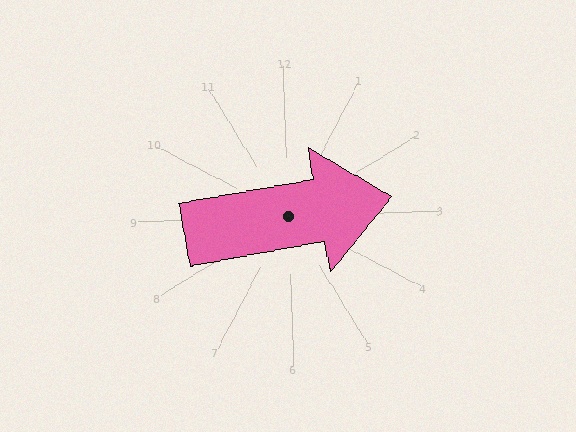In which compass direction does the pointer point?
East.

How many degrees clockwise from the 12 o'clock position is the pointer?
Approximately 82 degrees.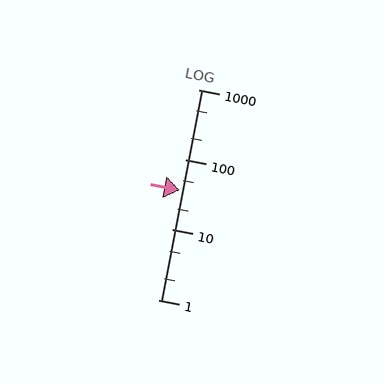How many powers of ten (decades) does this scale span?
The scale spans 3 decades, from 1 to 1000.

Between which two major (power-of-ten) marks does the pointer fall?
The pointer is between 10 and 100.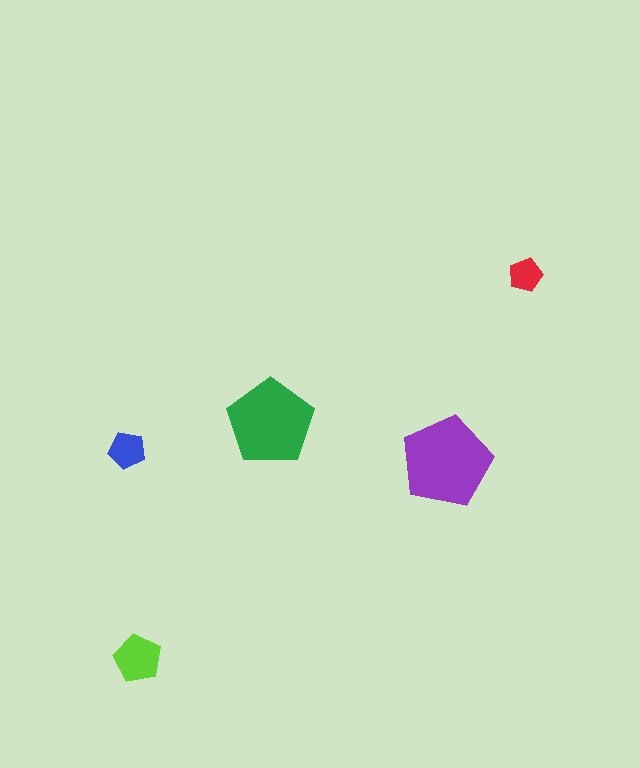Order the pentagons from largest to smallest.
the purple one, the green one, the lime one, the blue one, the red one.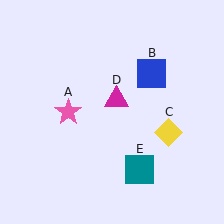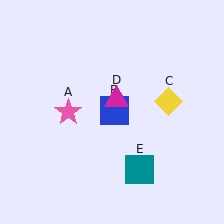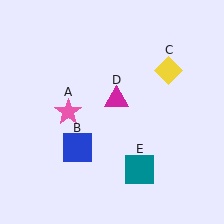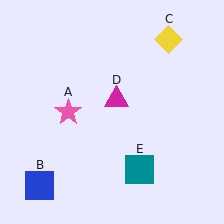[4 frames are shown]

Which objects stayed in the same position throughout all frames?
Pink star (object A) and magenta triangle (object D) and teal square (object E) remained stationary.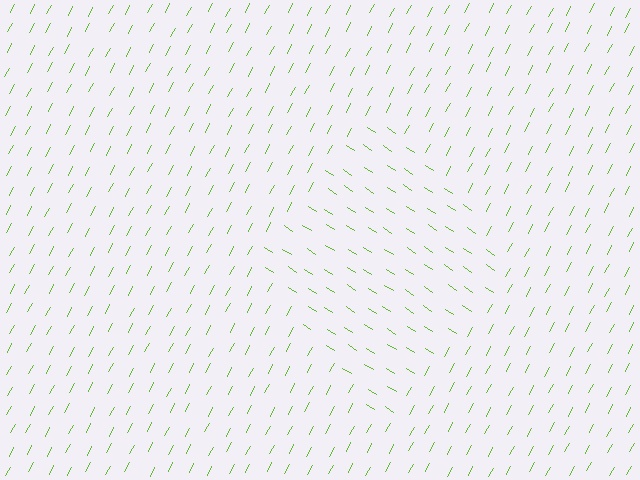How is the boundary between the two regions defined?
The boundary is defined purely by a change in line orientation (approximately 85 degrees difference). All lines are the same color and thickness.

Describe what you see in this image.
The image is filled with small lime line segments. A diamond region in the image has lines oriented differently from the surrounding lines, creating a visible texture boundary.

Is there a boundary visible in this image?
Yes, there is a texture boundary formed by a change in line orientation.